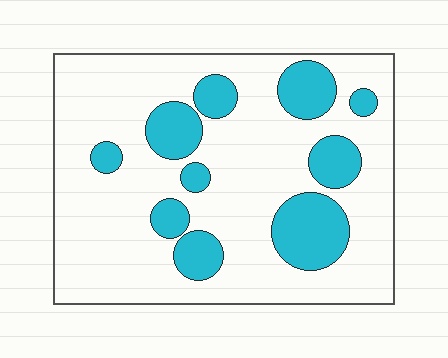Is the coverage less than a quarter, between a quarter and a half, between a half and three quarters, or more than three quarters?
Less than a quarter.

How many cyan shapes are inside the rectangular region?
10.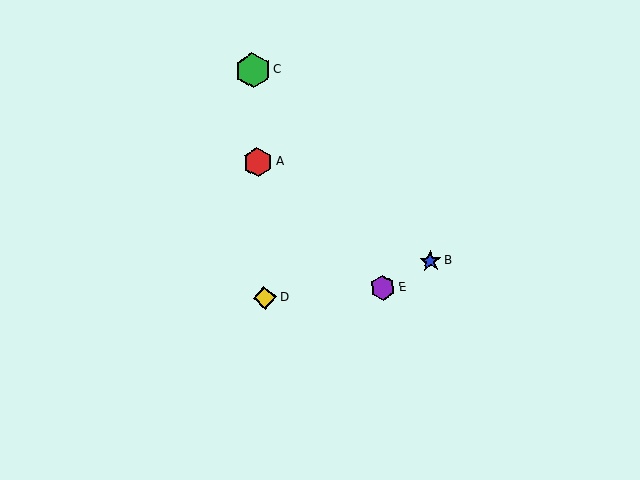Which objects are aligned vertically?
Objects A, C, D are aligned vertically.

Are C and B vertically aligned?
No, C is at x≈253 and B is at x≈430.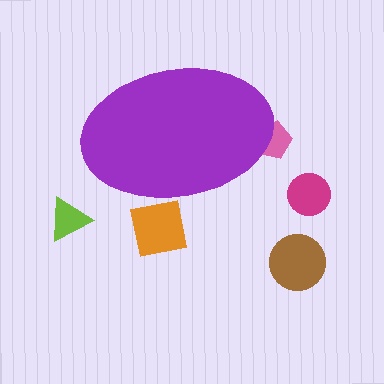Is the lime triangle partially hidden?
No, the lime triangle is fully visible.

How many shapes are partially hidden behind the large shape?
2 shapes are partially hidden.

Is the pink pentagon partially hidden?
Yes, the pink pentagon is partially hidden behind the purple ellipse.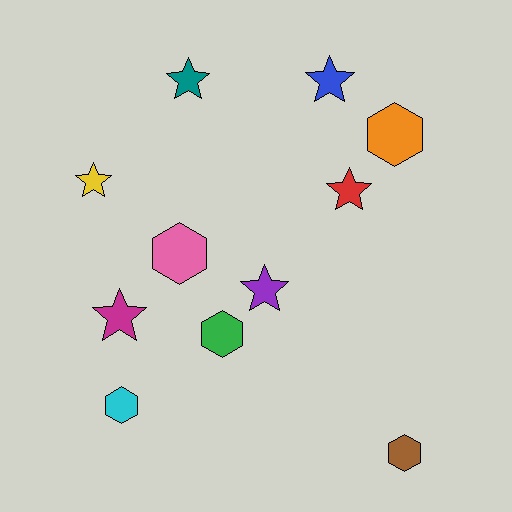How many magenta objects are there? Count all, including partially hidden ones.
There is 1 magenta object.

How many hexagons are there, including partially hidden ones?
There are 5 hexagons.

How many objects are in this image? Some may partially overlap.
There are 11 objects.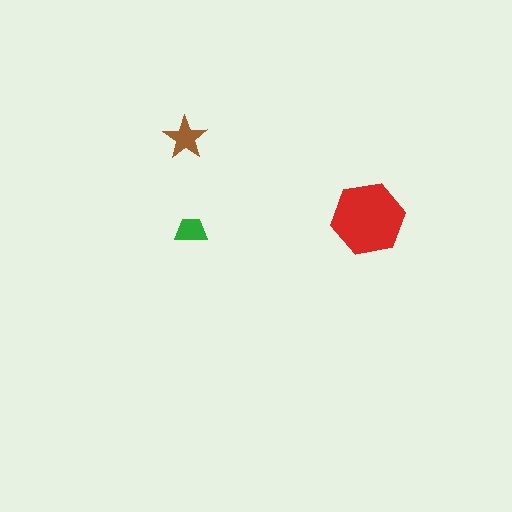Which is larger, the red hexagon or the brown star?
The red hexagon.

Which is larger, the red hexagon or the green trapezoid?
The red hexagon.